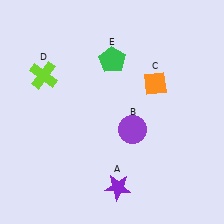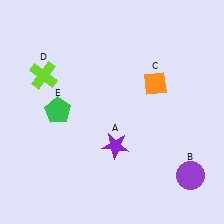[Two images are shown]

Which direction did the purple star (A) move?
The purple star (A) moved up.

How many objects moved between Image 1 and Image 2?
3 objects moved between the two images.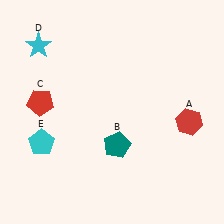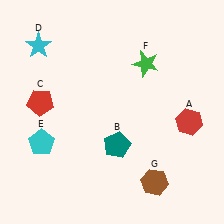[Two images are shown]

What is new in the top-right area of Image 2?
A green star (F) was added in the top-right area of Image 2.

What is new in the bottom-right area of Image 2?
A brown hexagon (G) was added in the bottom-right area of Image 2.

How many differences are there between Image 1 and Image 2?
There are 2 differences between the two images.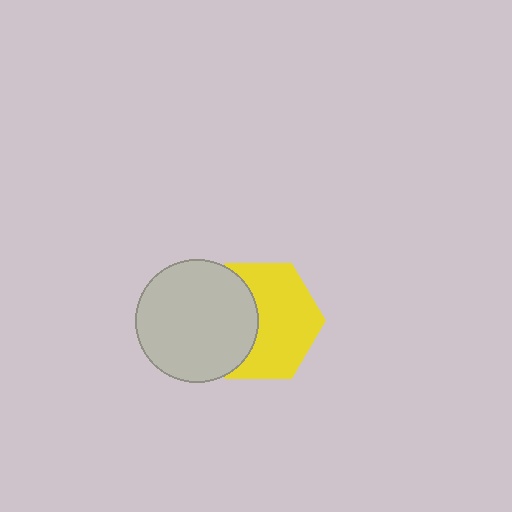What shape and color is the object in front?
The object in front is a light gray circle.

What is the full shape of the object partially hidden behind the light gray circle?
The partially hidden object is a yellow hexagon.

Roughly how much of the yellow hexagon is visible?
About half of it is visible (roughly 61%).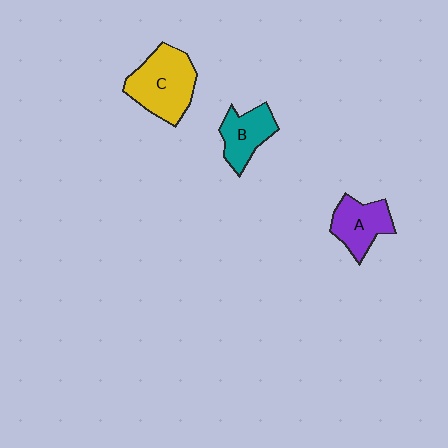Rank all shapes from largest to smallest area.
From largest to smallest: C (yellow), A (purple), B (teal).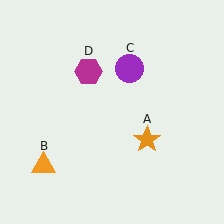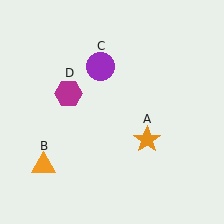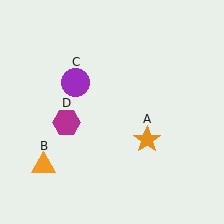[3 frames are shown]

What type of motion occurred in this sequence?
The purple circle (object C), magenta hexagon (object D) rotated counterclockwise around the center of the scene.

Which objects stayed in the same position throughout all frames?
Orange star (object A) and orange triangle (object B) remained stationary.